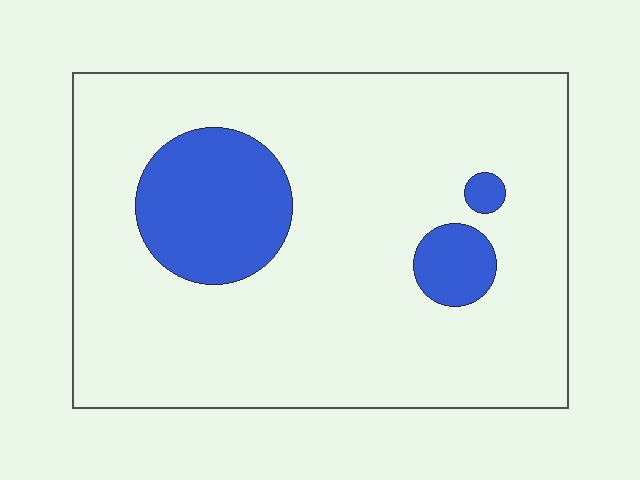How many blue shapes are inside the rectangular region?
3.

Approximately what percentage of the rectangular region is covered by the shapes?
Approximately 15%.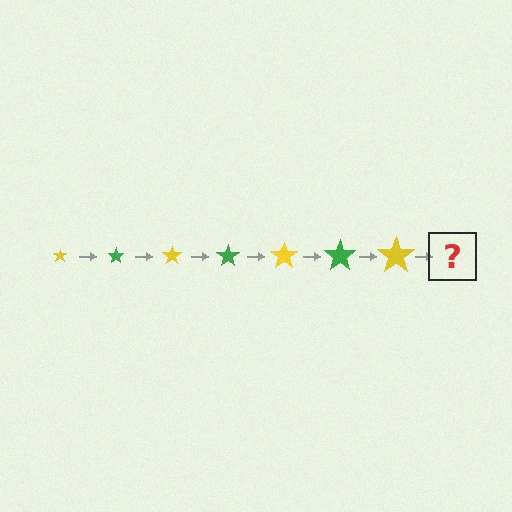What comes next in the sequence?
The next element should be a green star, larger than the previous one.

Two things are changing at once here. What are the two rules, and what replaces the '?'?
The two rules are that the star grows larger each step and the color cycles through yellow and green. The '?' should be a green star, larger than the previous one.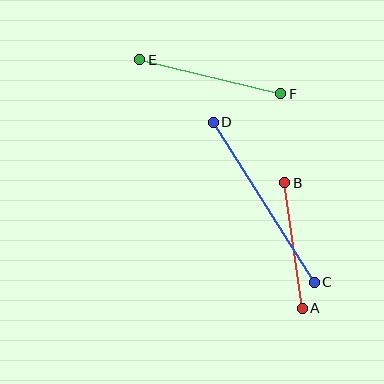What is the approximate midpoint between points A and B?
The midpoint is at approximately (293, 245) pixels.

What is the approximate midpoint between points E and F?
The midpoint is at approximately (210, 77) pixels.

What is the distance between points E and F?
The distance is approximately 145 pixels.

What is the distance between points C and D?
The distance is approximately 189 pixels.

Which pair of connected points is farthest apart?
Points C and D are farthest apart.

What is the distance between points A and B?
The distance is approximately 127 pixels.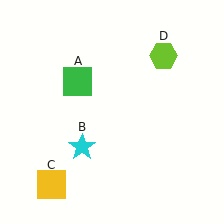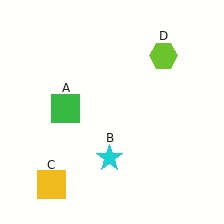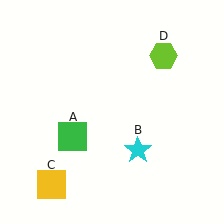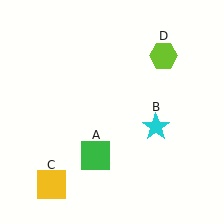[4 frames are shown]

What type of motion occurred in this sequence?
The green square (object A), cyan star (object B) rotated counterclockwise around the center of the scene.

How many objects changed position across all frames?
2 objects changed position: green square (object A), cyan star (object B).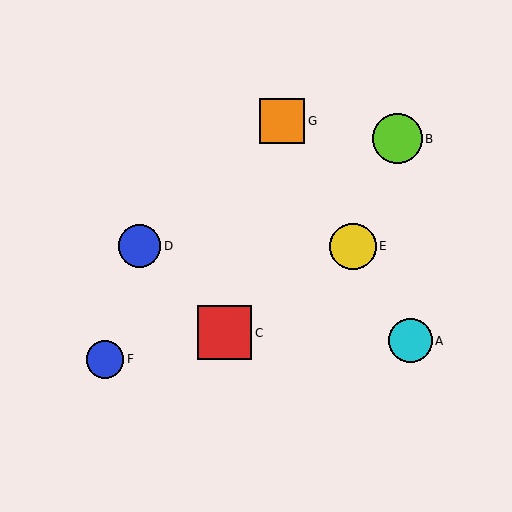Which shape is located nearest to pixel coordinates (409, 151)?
The lime circle (labeled B) at (397, 139) is nearest to that location.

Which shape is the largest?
The red square (labeled C) is the largest.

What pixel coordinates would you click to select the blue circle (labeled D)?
Click at (139, 246) to select the blue circle D.